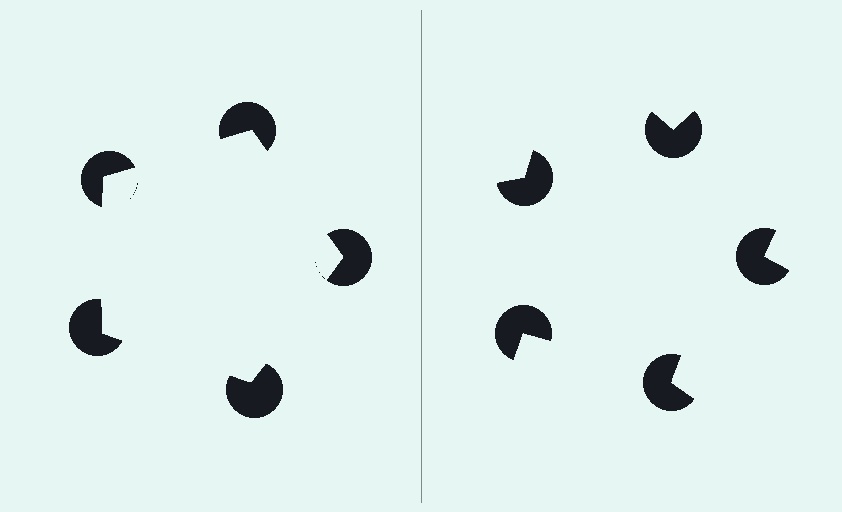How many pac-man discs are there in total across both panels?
10 — 5 on each side.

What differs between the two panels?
The pac-man discs are positioned identically on both sides; only the wedge orientations differ. On the left they align to a pentagon; on the right they are misaligned.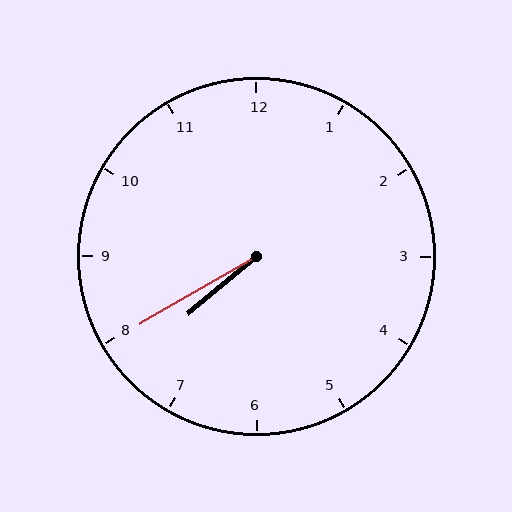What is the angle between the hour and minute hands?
Approximately 10 degrees.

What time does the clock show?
7:40.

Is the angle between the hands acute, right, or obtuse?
It is acute.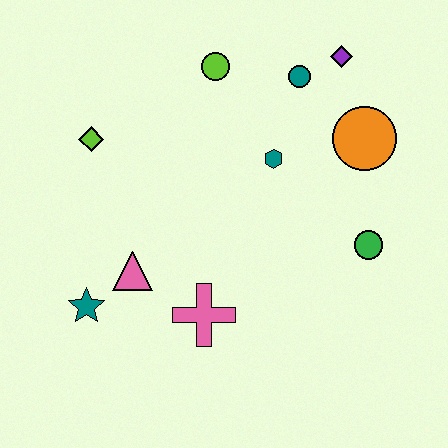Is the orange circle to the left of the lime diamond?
No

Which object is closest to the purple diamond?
The teal circle is closest to the purple diamond.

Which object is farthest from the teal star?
The purple diamond is farthest from the teal star.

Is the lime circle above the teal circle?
Yes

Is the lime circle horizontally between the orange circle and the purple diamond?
No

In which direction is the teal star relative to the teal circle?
The teal star is below the teal circle.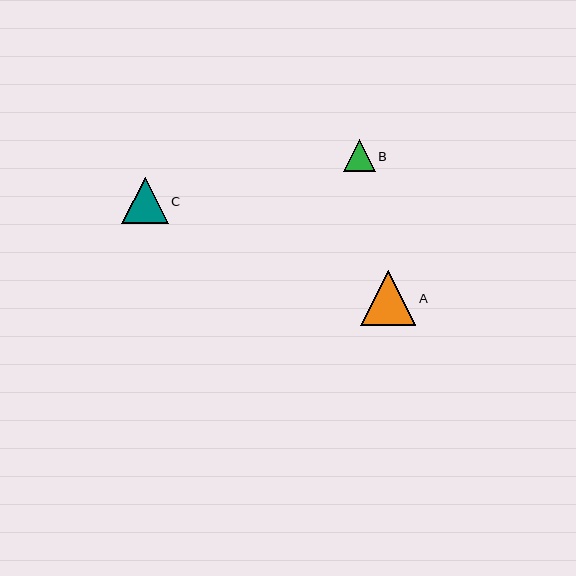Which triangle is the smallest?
Triangle B is the smallest with a size of approximately 32 pixels.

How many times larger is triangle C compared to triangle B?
Triangle C is approximately 1.4 times the size of triangle B.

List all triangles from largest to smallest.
From largest to smallest: A, C, B.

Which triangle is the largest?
Triangle A is the largest with a size of approximately 55 pixels.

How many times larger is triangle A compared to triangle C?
Triangle A is approximately 1.2 times the size of triangle C.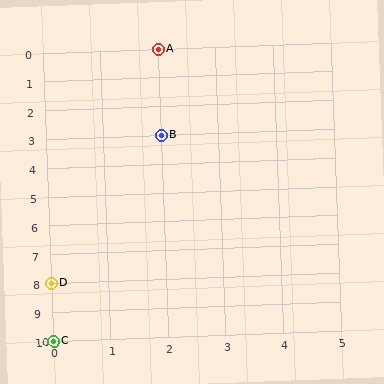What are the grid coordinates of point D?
Point D is at grid coordinates (0, 8).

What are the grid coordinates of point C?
Point C is at grid coordinates (0, 10).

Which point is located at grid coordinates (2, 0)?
Point A is at (2, 0).